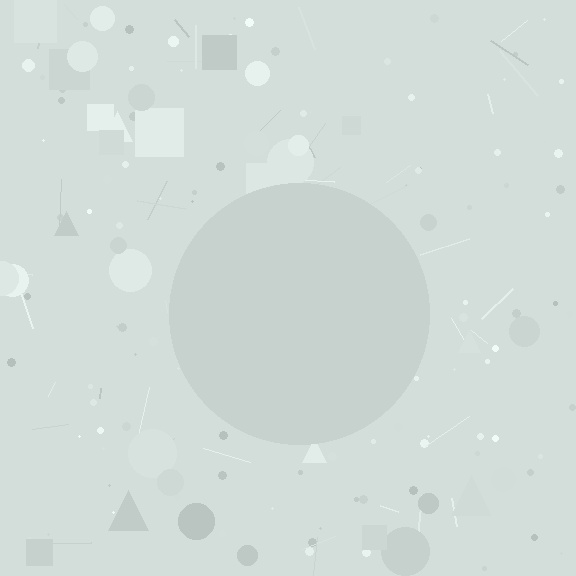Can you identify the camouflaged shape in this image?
The camouflaged shape is a circle.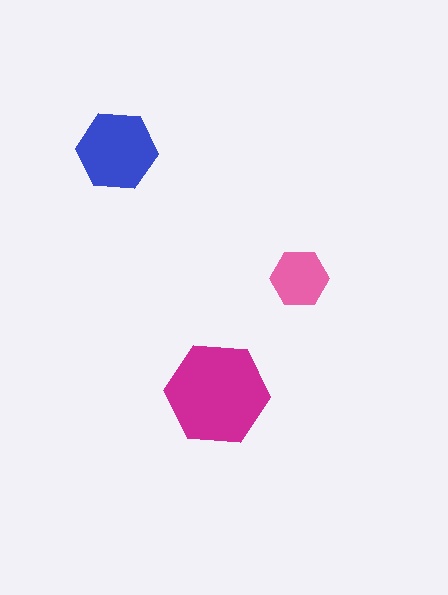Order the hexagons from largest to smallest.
the magenta one, the blue one, the pink one.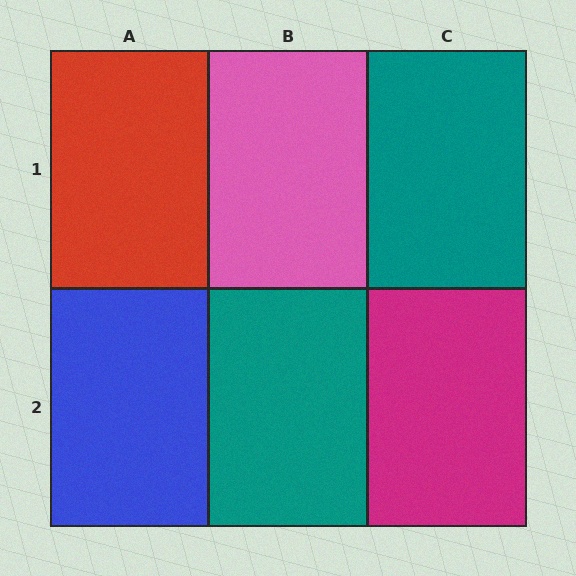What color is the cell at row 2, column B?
Teal.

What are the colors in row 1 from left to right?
Red, pink, teal.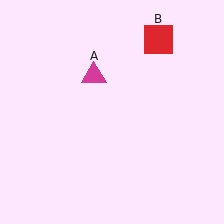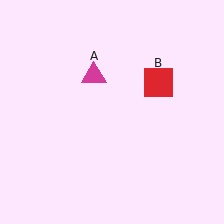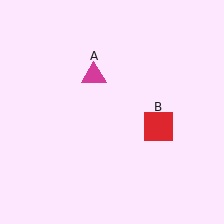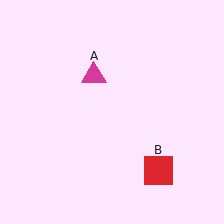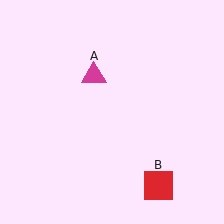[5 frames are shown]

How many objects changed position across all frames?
1 object changed position: red square (object B).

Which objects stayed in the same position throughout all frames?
Magenta triangle (object A) remained stationary.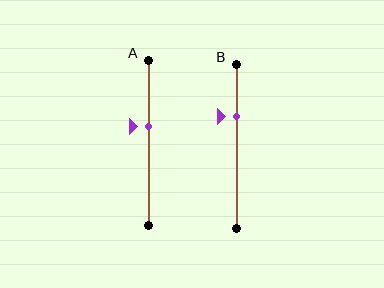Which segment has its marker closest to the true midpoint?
Segment A has its marker closest to the true midpoint.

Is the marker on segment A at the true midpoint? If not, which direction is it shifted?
No, the marker on segment A is shifted upward by about 10% of the segment length.